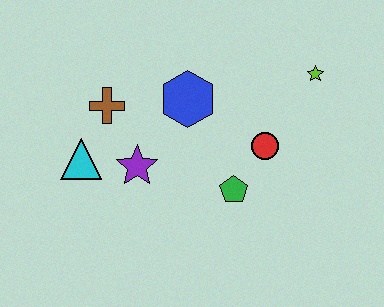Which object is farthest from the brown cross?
The lime star is farthest from the brown cross.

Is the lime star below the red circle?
No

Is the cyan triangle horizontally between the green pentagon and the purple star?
No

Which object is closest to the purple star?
The cyan triangle is closest to the purple star.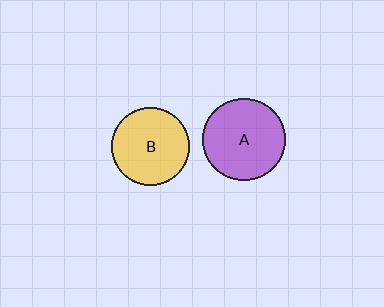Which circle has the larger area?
Circle A (purple).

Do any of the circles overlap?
No, none of the circles overlap.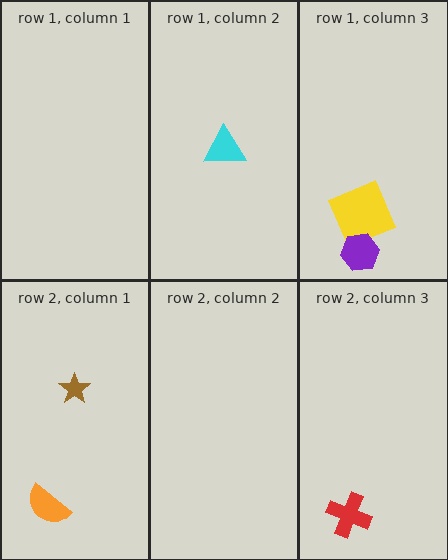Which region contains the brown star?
The row 2, column 1 region.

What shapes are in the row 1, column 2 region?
The cyan triangle.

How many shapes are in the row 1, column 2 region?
1.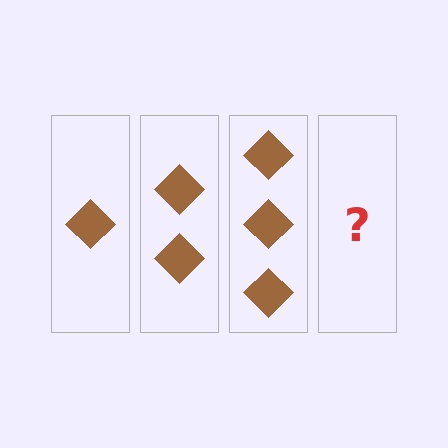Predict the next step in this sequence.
The next step is 4 diamonds.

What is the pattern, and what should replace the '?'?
The pattern is that each step adds one more diamond. The '?' should be 4 diamonds.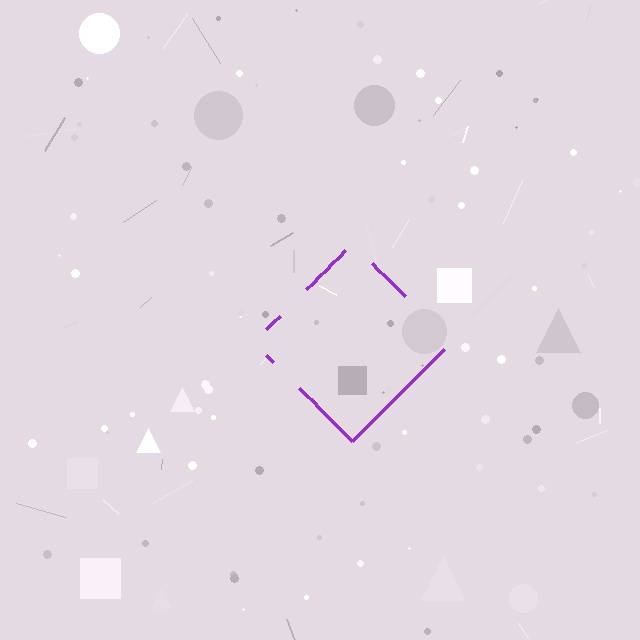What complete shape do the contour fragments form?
The contour fragments form a diamond.